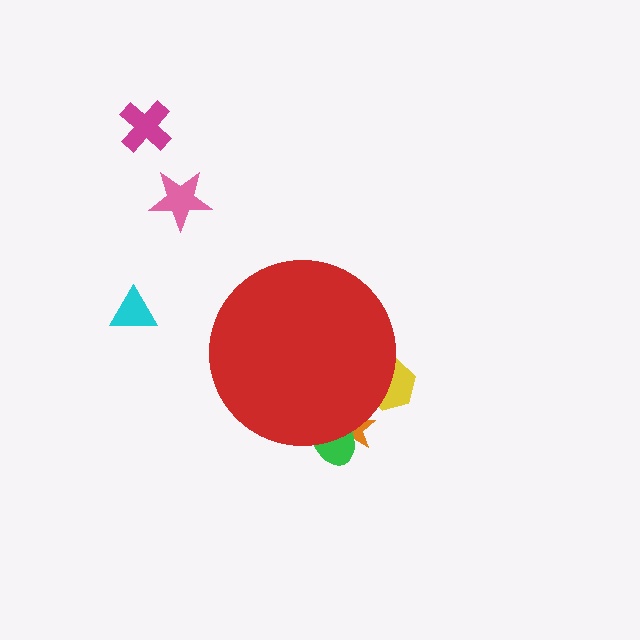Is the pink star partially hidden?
No, the pink star is fully visible.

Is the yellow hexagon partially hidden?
Yes, the yellow hexagon is partially hidden behind the red circle.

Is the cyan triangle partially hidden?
No, the cyan triangle is fully visible.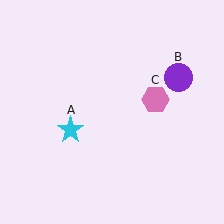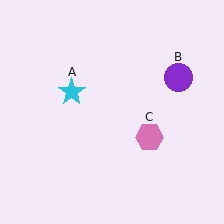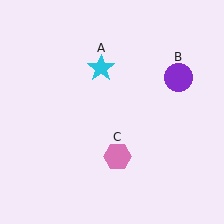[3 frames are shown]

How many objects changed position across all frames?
2 objects changed position: cyan star (object A), pink hexagon (object C).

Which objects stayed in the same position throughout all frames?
Purple circle (object B) remained stationary.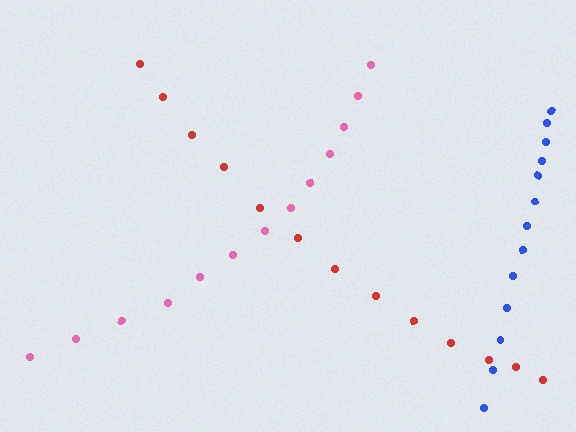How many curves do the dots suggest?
There are 3 distinct paths.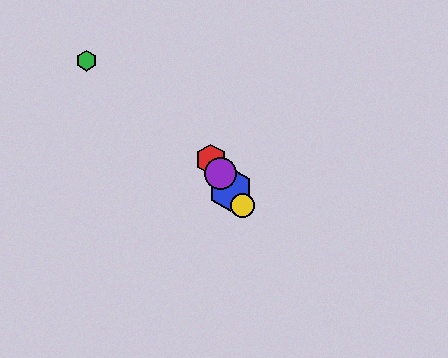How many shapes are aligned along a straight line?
4 shapes (the red hexagon, the blue hexagon, the yellow circle, the purple circle) are aligned along a straight line.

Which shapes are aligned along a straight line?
The red hexagon, the blue hexagon, the yellow circle, the purple circle are aligned along a straight line.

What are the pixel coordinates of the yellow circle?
The yellow circle is at (242, 206).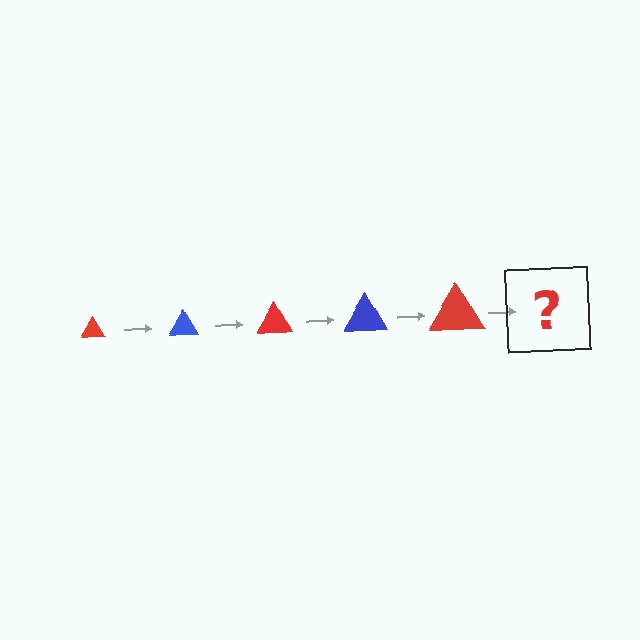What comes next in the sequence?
The next element should be a blue triangle, larger than the previous one.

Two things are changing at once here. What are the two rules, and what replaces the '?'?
The two rules are that the triangle grows larger each step and the color cycles through red and blue. The '?' should be a blue triangle, larger than the previous one.